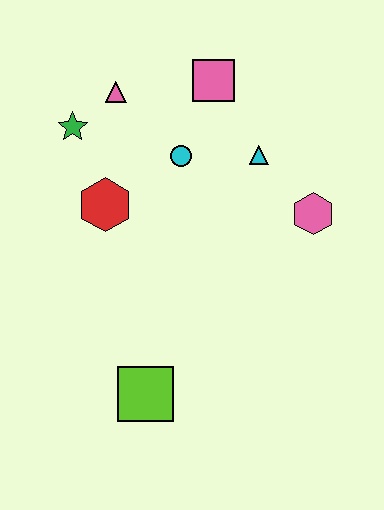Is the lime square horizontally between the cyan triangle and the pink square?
No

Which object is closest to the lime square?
The red hexagon is closest to the lime square.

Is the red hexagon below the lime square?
No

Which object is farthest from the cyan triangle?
The lime square is farthest from the cyan triangle.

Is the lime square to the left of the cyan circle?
Yes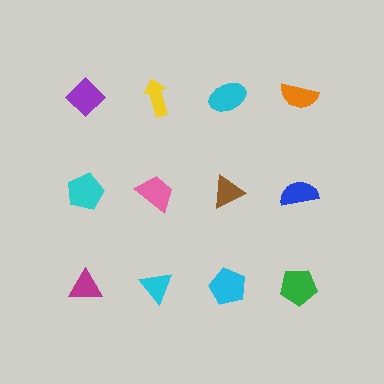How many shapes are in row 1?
4 shapes.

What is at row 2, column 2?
A pink trapezoid.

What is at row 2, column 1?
A cyan pentagon.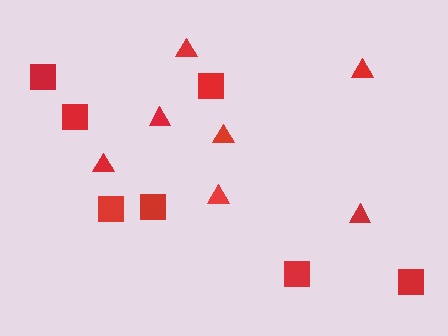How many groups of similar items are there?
There are 2 groups: one group of triangles (7) and one group of squares (7).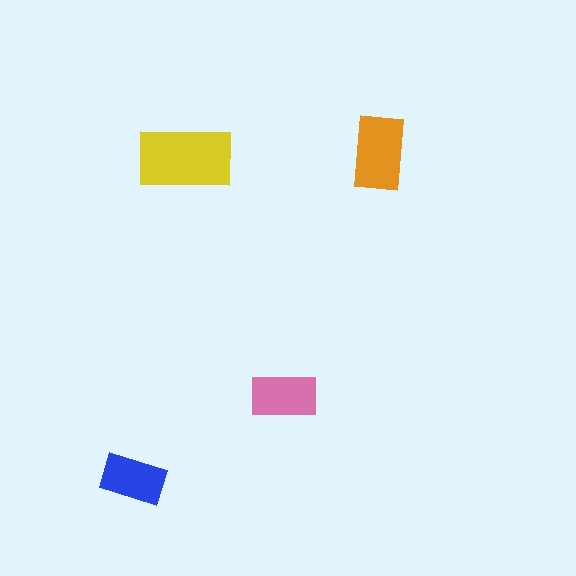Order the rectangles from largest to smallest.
the yellow one, the orange one, the pink one, the blue one.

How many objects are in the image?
There are 4 objects in the image.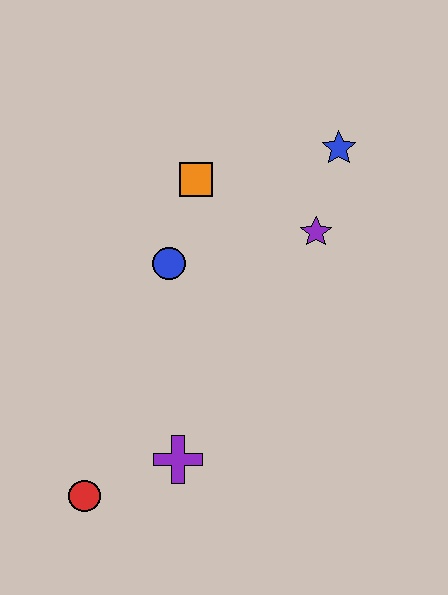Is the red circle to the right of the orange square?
No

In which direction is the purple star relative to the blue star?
The purple star is below the blue star.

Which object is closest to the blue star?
The purple star is closest to the blue star.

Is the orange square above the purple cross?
Yes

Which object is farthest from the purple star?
The red circle is farthest from the purple star.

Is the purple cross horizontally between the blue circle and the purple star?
Yes